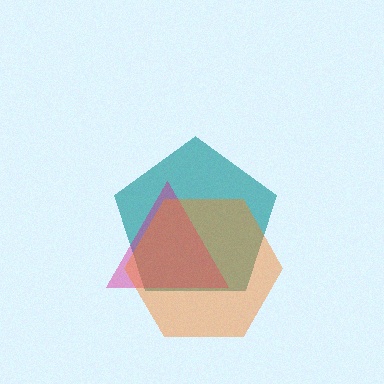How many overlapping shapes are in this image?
There are 3 overlapping shapes in the image.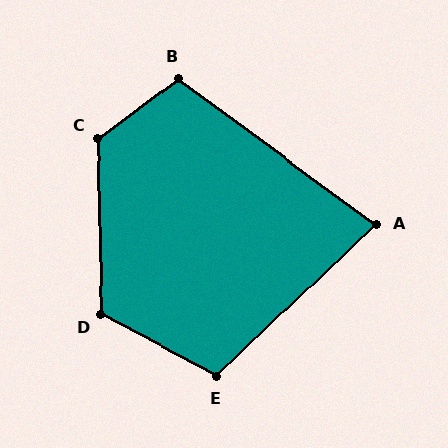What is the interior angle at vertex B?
Approximately 107 degrees (obtuse).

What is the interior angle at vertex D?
Approximately 119 degrees (obtuse).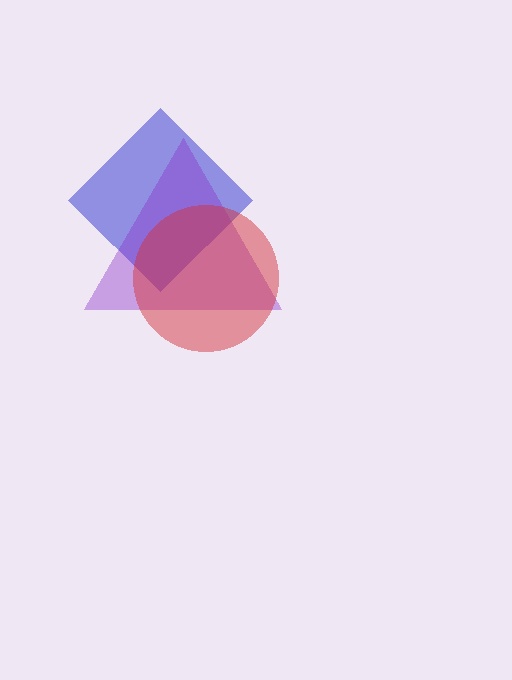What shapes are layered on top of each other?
The layered shapes are: a blue diamond, a purple triangle, a red circle.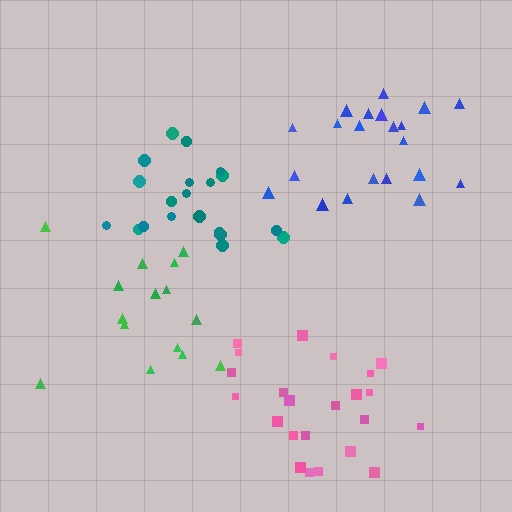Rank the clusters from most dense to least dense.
teal, pink, blue, green.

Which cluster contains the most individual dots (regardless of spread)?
Pink (24).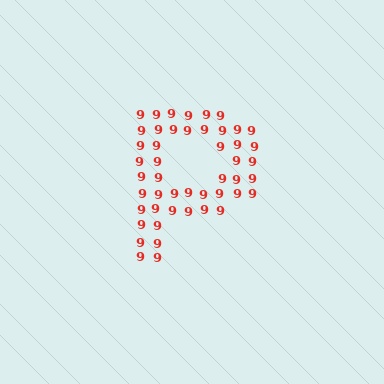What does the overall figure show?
The overall figure shows the letter P.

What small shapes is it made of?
It is made of small digit 9's.